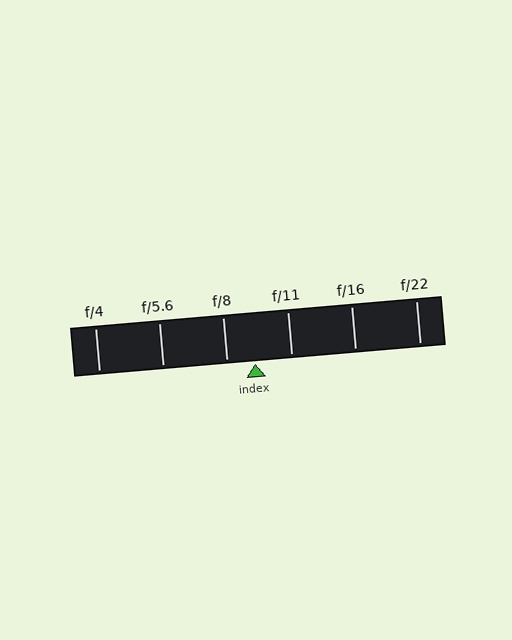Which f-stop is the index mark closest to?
The index mark is closest to f/8.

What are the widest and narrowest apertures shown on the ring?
The widest aperture shown is f/4 and the narrowest is f/22.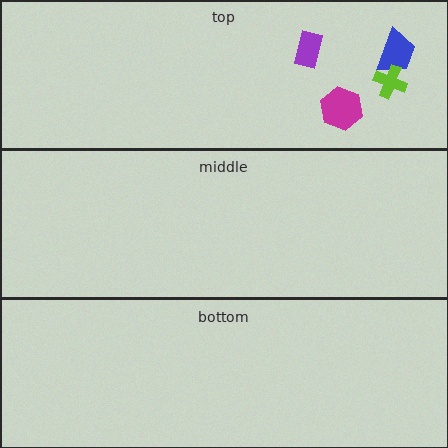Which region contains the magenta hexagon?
The top region.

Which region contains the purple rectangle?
The top region.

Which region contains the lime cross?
The top region.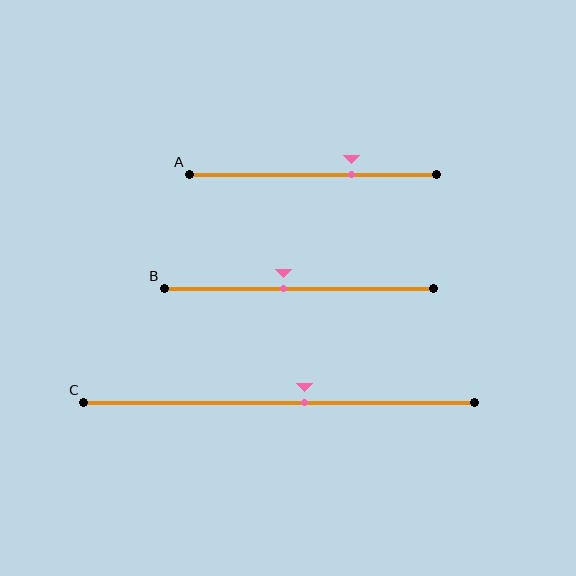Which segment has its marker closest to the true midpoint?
Segment B has its marker closest to the true midpoint.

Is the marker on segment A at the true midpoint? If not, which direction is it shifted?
No, the marker on segment A is shifted to the right by about 16% of the segment length.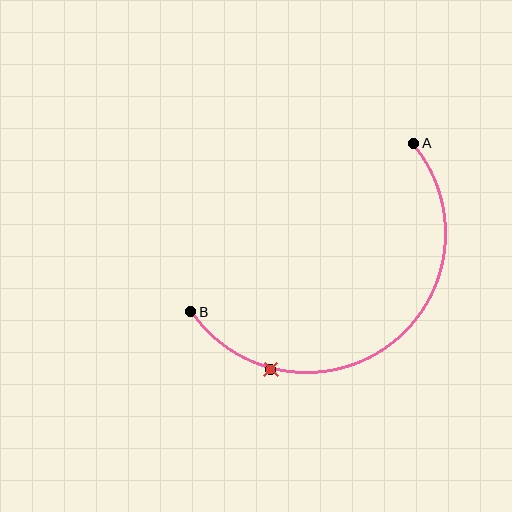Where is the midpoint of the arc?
The arc midpoint is the point on the curve farthest from the straight line joining A and B. It sits below and to the right of that line.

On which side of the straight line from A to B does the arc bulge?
The arc bulges below and to the right of the straight line connecting A and B.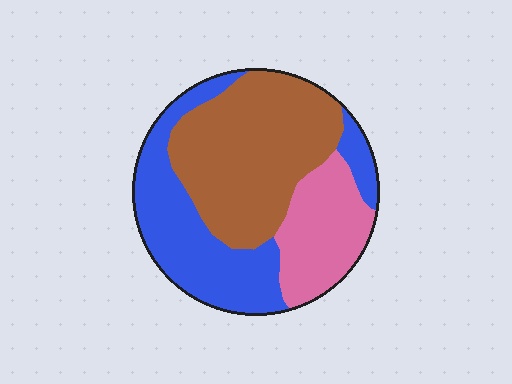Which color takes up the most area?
Brown, at roughly 45%.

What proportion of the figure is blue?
Blue covers 36% of the figure.